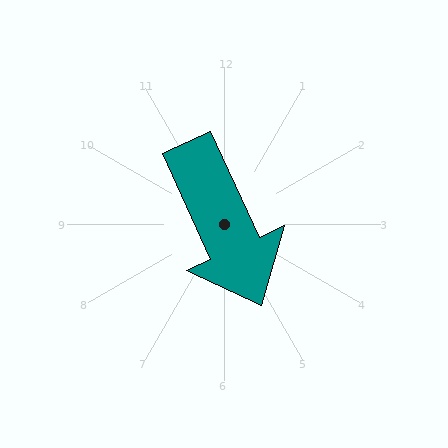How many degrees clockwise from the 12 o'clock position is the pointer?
Approximately 155 degrees.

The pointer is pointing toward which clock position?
Roughly 5 o'clock.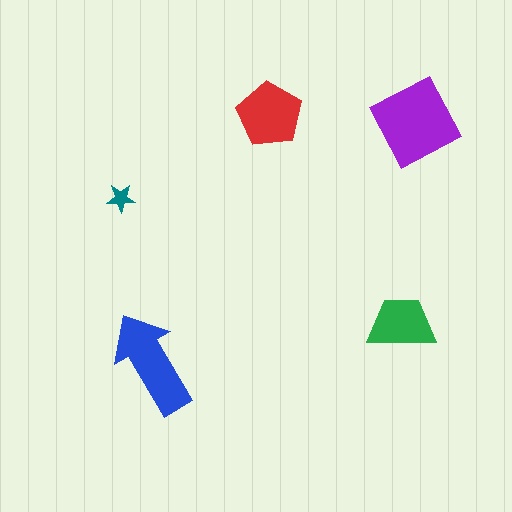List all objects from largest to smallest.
The purple diamond, the blue arrow, the red pentagon, the green trapezoid, the teal star.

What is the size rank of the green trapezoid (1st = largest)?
4th.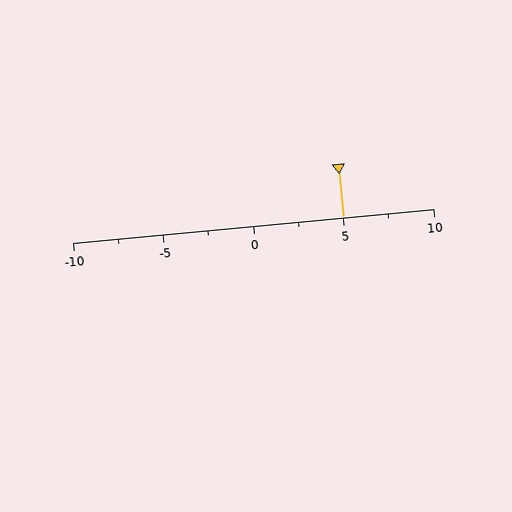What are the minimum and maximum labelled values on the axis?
The axis runs from -10 to 10.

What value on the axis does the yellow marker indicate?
The marker indicates approximately 5.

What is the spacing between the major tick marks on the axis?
The major ticks are spaced 5 apart.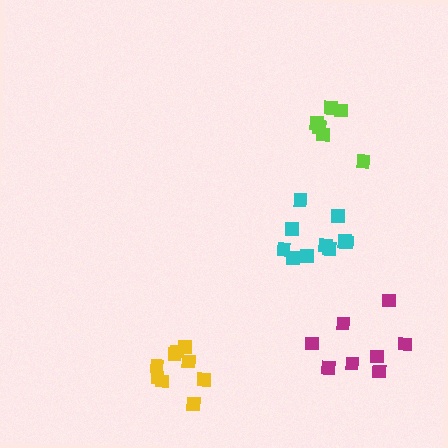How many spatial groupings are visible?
There are 4 spatial groupings.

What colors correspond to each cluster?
The clusters are colored: yellow, cyan, magenta, lime.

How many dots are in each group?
Group 1: 9 dots, Group 2: 10 dots, Group 3: 8 dots, Group 4: 6 dots (33 total).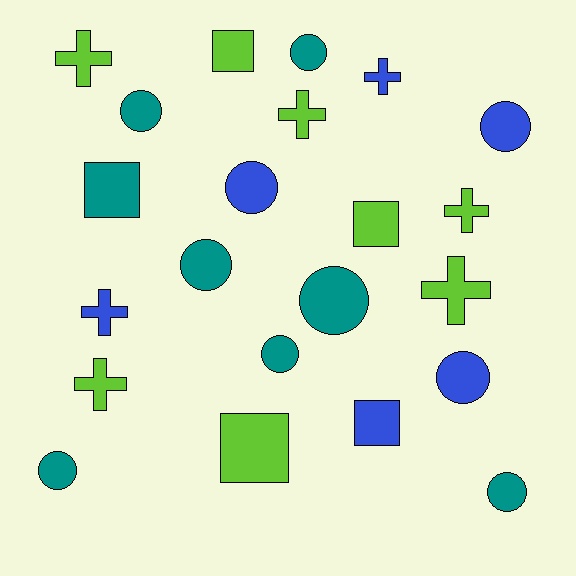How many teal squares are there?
There is 1 teal square.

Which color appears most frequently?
Teal, with 8 objects.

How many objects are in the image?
There are 22 objects.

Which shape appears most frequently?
Circle, with 10 objects.